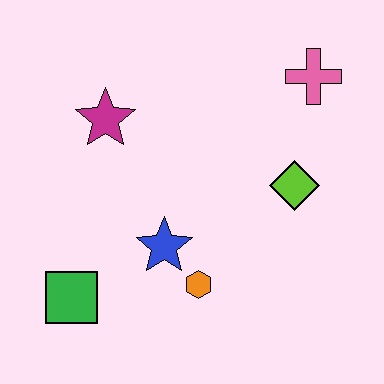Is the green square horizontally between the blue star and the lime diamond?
No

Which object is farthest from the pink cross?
The green square is farthest from the pink cross.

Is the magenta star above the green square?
Yes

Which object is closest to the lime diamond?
The pink cross is closest to the lime diamond.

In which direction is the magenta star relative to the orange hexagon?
The magenta star is above the orange hexagon.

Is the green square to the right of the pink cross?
No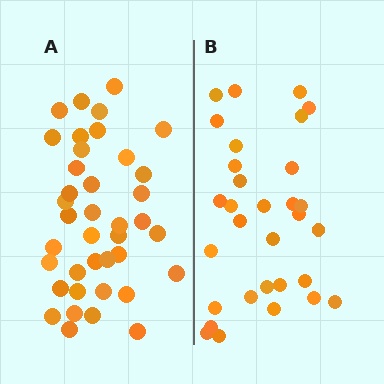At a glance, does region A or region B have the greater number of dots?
Region A (the left region) has more dots.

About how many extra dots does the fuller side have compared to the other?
Region A has roughly 8 or so more dots than region B.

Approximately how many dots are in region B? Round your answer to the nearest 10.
About 30 dots. (The exact count is 31, which rounds to 30.)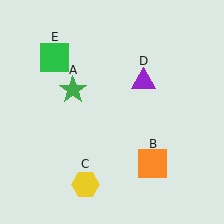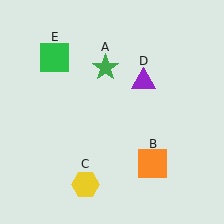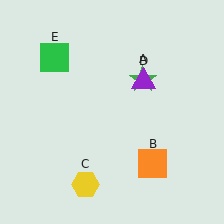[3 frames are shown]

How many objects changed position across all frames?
1 object changed position: green star (object A).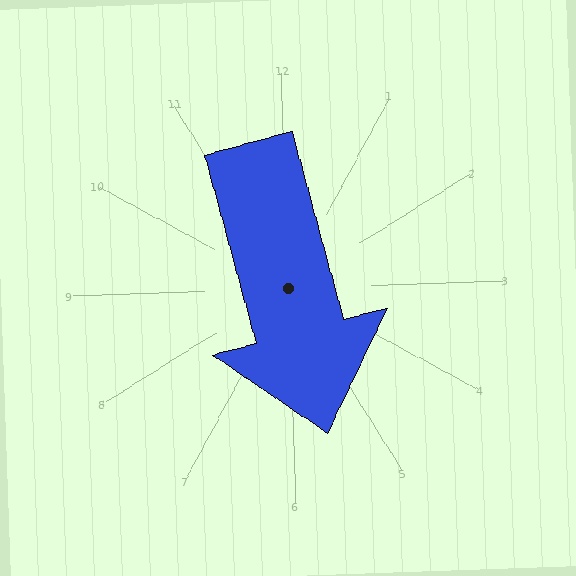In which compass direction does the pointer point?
South.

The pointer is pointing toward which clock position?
Roughly 6 o'clock.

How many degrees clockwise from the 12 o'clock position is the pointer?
Approximately 167 degrees.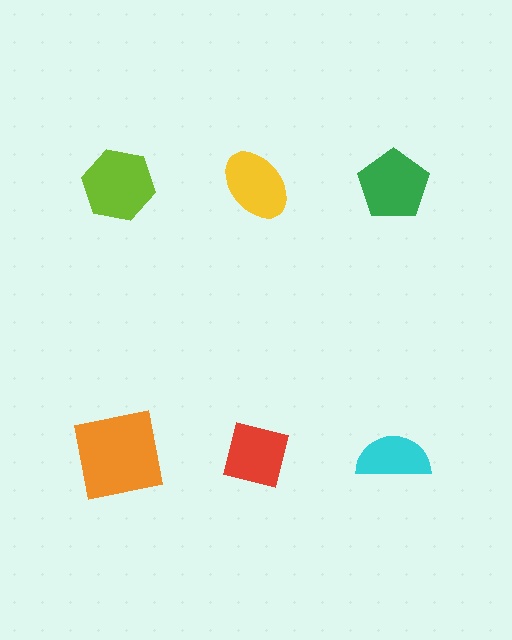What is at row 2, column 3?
A cyan semicircle.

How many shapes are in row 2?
3 shapes.